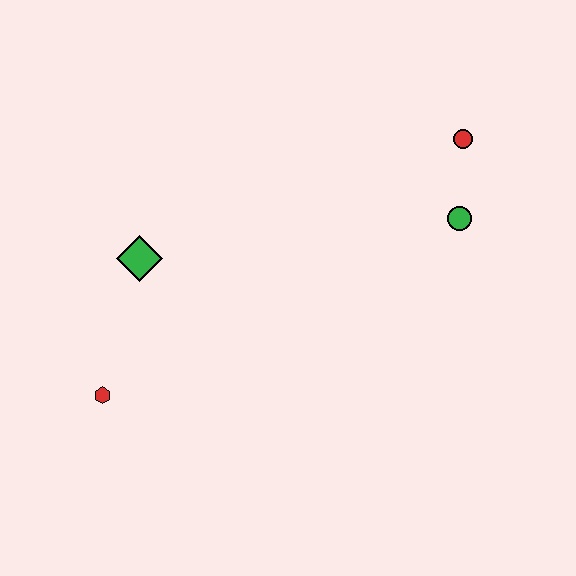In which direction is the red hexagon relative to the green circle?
The red hexagon is to the left of the green circle.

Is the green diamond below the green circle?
Yes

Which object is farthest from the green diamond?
The red circle is farthest from the green diamond.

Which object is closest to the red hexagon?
The green diamond is closest to the red hexagon.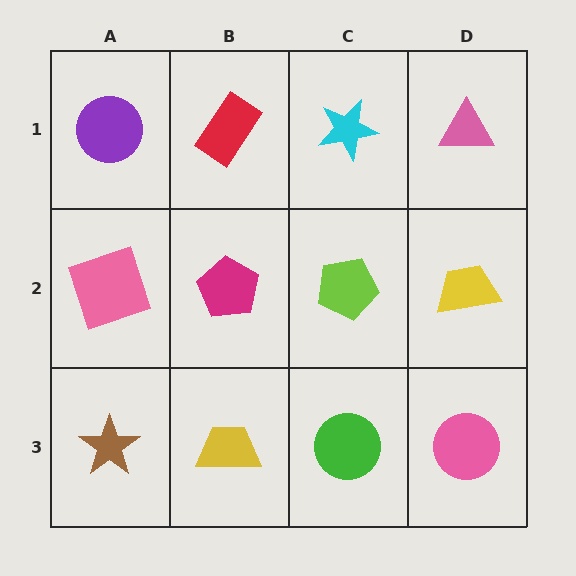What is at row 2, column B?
A magenta pentagon.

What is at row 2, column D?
A yellow trapezoid.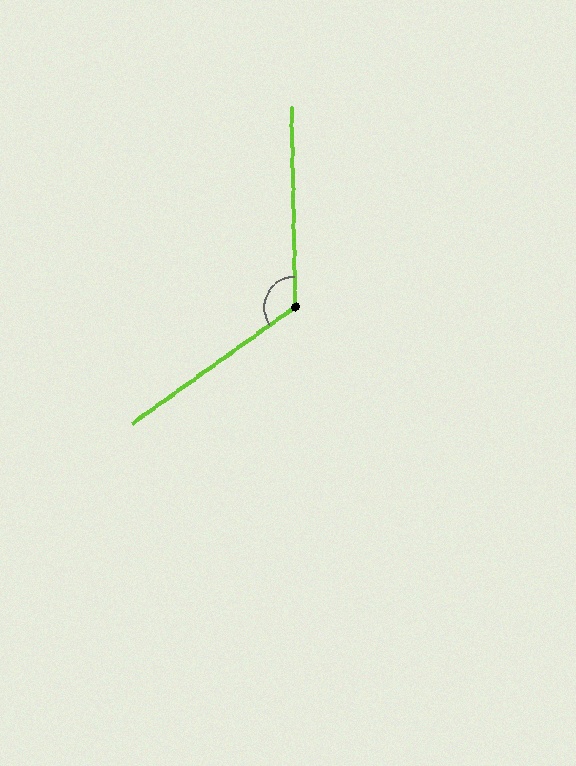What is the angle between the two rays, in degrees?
Approximately 124 degrees.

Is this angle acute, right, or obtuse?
It is obtuse.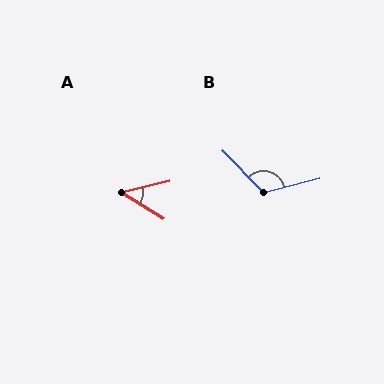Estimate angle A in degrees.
Approximately 46 degrees.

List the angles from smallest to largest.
A (46°), B (121°).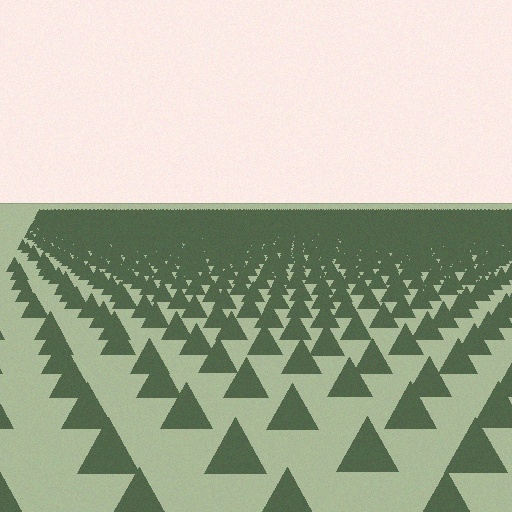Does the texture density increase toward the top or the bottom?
Density increases toward the top.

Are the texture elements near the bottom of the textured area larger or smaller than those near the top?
Larger. Near the bottom, elements are closer to the viewer and appear at a bigger on-screen size.